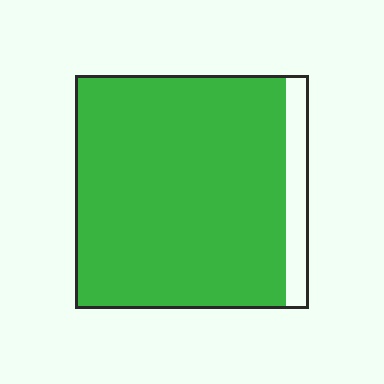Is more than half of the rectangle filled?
Yes.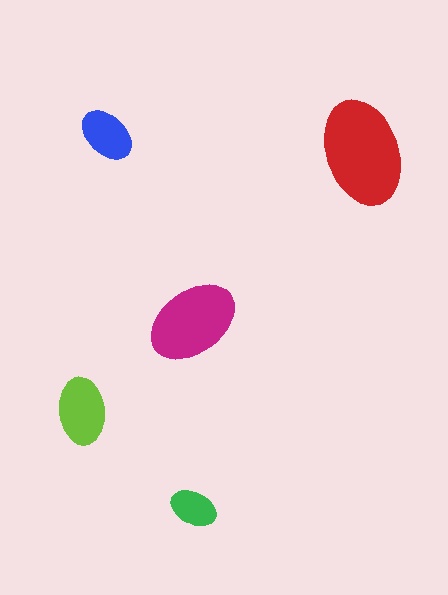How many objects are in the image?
There are 5 objects in the image.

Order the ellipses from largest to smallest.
the red one, the magenta one, the lime one, the blue one, the green one.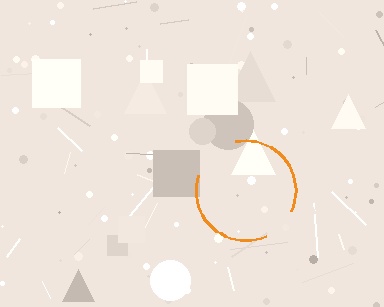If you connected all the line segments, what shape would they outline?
They would outline a circle.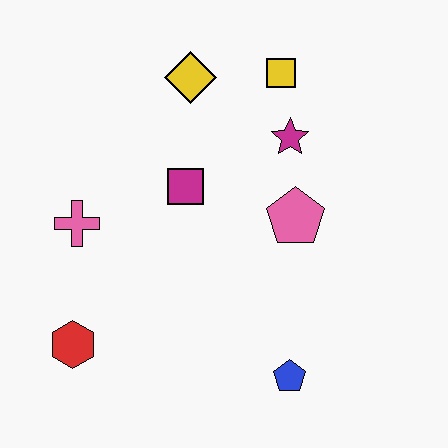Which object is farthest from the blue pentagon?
The yellow diamond is farthest from the blue pentagon.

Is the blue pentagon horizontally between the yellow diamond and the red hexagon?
No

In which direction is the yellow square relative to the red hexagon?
The yellow square is above the red hexagon.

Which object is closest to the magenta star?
The yellow square is closest to the magenta star.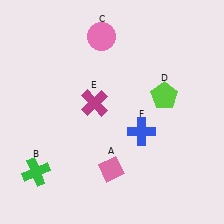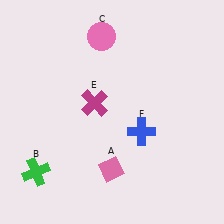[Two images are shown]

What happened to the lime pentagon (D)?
The lime pentagon (D) was removed in Image 2. It was in the top-right area of Image 1.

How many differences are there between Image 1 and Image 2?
There is 1 difference between the two images.